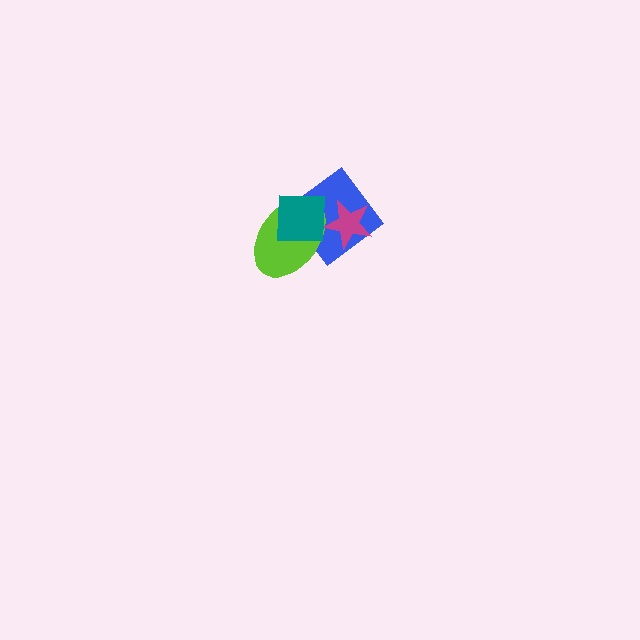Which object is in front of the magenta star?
The teal square is in front of the magenta star.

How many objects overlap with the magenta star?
3 objects overlap with the magenta star.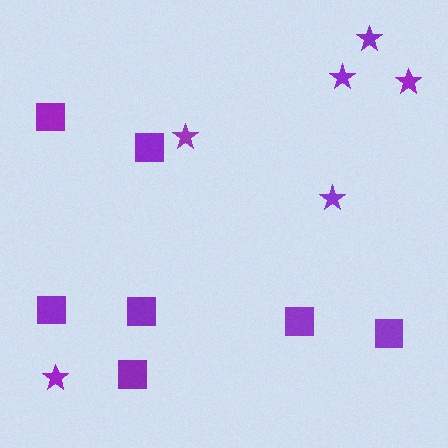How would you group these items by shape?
There are 2 groups: one group of squares (7) and one group of stars (6).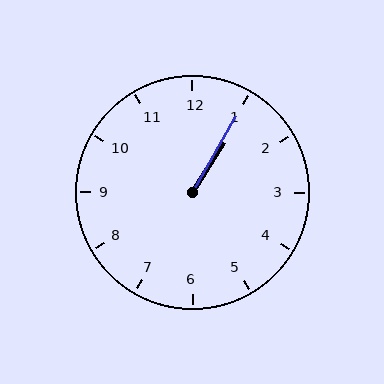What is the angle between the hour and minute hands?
Approximately 2 degrees.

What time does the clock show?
1:05.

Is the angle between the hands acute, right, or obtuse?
It is acute.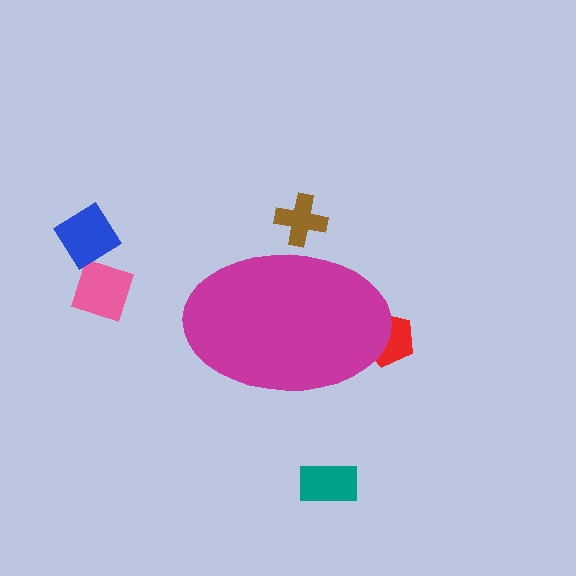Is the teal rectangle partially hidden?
No, the teal rectangle is fully visible.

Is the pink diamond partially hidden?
No, the pink diamond is fully visible.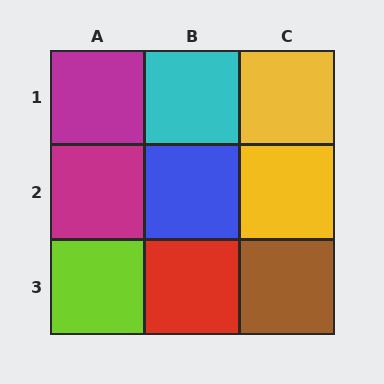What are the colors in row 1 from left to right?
Magenta, cyan, yellow.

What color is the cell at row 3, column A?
Lime.